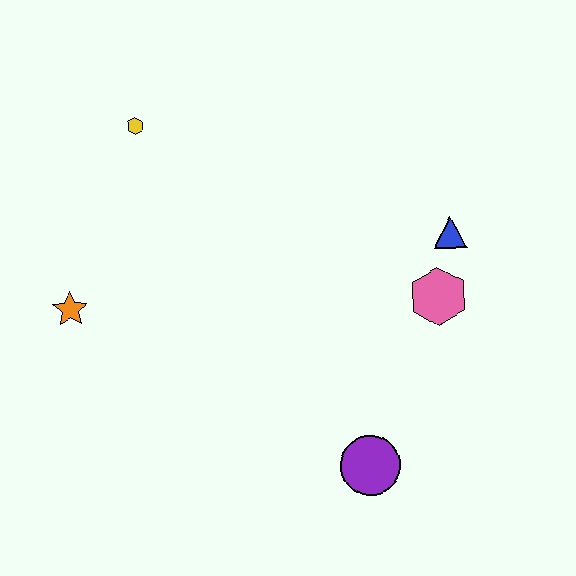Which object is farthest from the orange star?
The blue triangle is farthest from the orange star.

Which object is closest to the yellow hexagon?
The orange star is closest to the yellow hexagon.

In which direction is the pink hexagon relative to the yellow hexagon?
The pink hexagon is to the right of the yellow hexagon.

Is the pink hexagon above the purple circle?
Yes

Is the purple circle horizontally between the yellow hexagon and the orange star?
No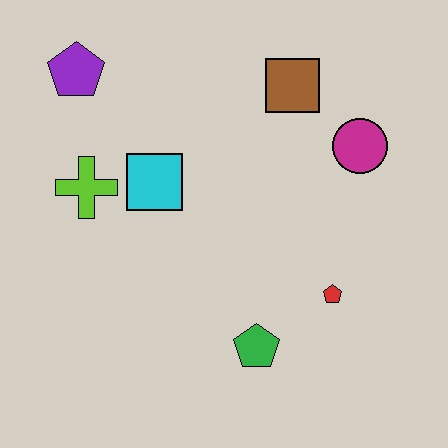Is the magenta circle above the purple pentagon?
No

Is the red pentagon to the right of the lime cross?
Yes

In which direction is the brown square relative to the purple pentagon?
The brown square is to the right of the purple pentagon.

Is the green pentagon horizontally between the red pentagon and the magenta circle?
No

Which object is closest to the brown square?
The magenta circle is closest to the brown square.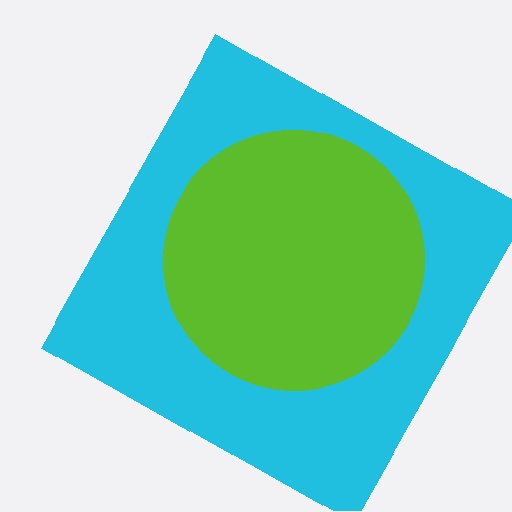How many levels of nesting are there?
2.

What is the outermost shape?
The cyan square.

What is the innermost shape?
The lime circle.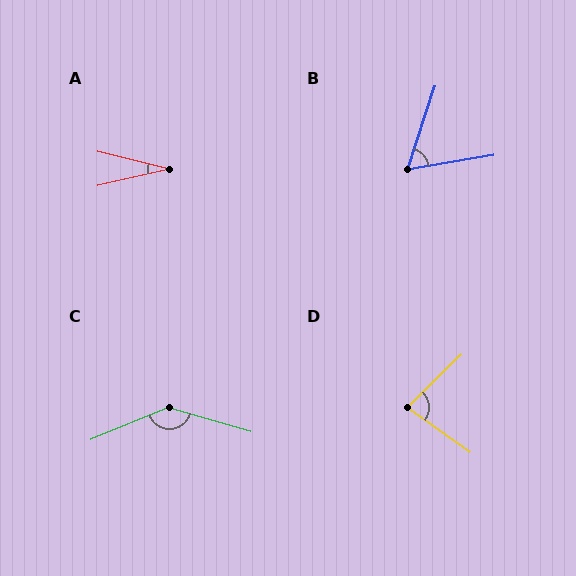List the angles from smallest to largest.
A (26°), B (62°), D (80°), C (142°).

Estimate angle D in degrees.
Approximately 80 degrees.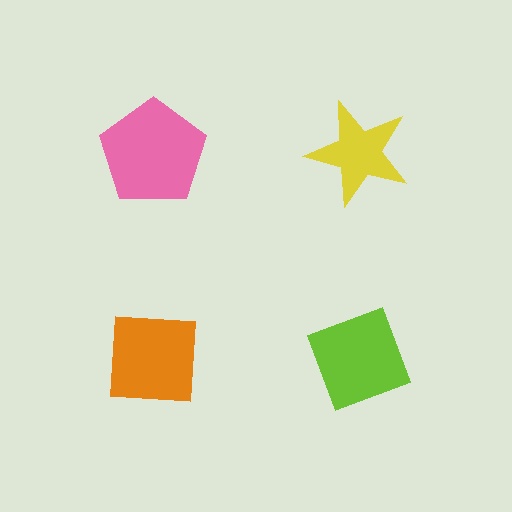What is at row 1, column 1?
A pink pentagon.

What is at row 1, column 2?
A yellow star.